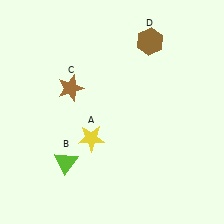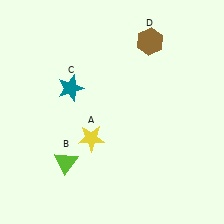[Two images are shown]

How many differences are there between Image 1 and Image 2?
There is 1 difference between the two images.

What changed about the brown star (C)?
In Image 1, C is brown. In Image 2, it changed to teal.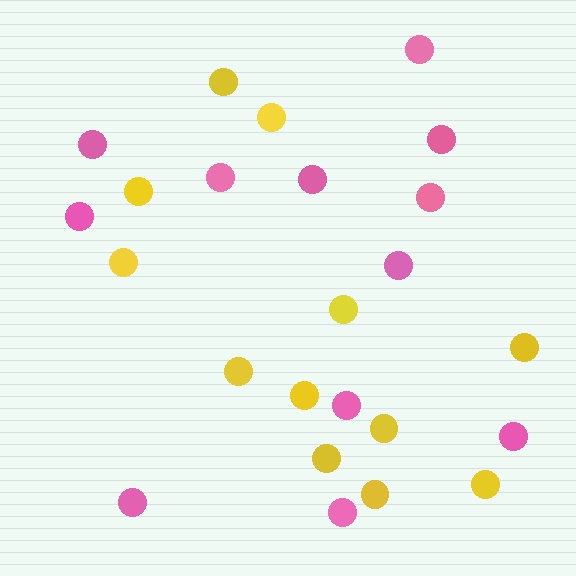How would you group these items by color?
There are 2 groups: one group of pink circles (12) and one group of yellow circles (12).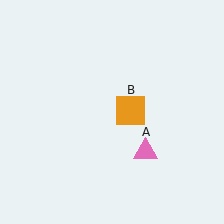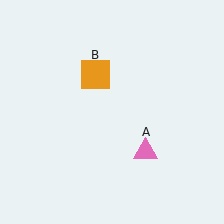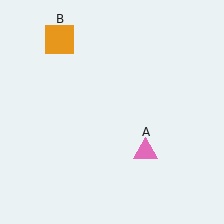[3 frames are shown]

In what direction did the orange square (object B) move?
The orange square (object B) moved up and to the left.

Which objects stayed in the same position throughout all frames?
Pink triangle (object A) remained stationary.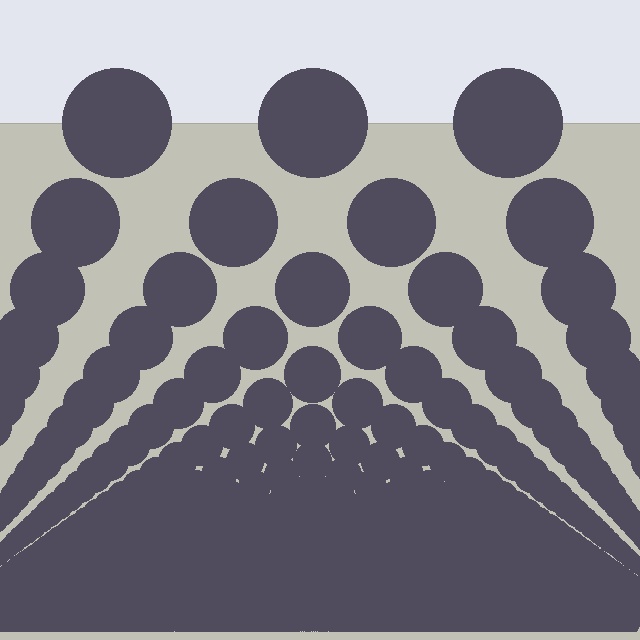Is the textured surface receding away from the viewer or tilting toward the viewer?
The surface appears to tilt toward the viewer. Texture elements get larger and sparser toward the top.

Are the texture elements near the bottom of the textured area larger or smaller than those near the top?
Smaller. The gradient is inverted — elements near the bottom are smaller and denser.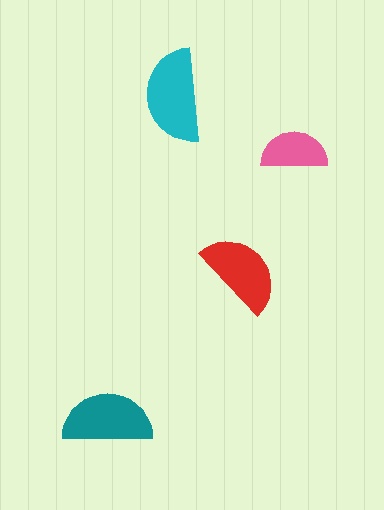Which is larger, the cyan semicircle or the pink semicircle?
The cyan one.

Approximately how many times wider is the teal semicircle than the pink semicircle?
About 1.5 times wider.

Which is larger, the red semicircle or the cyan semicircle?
The cyan one.